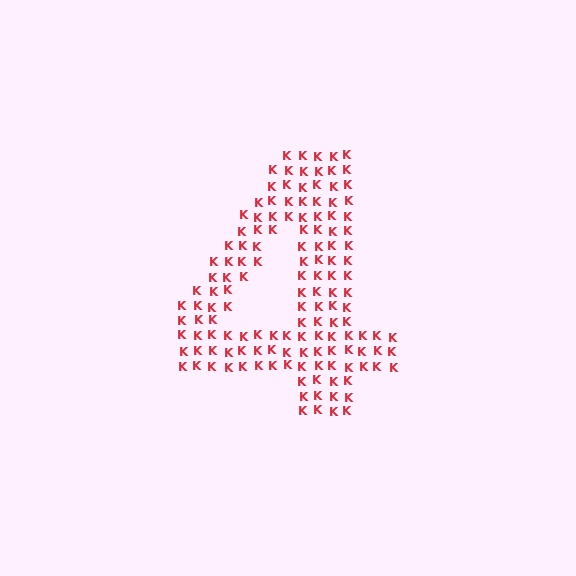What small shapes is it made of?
It is made of small letter K's.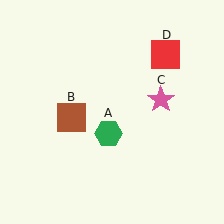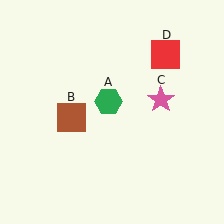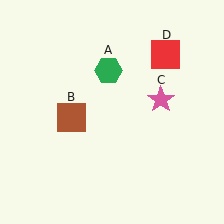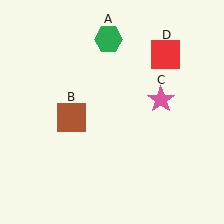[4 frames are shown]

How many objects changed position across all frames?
1 object changed position: green hexagon (object A).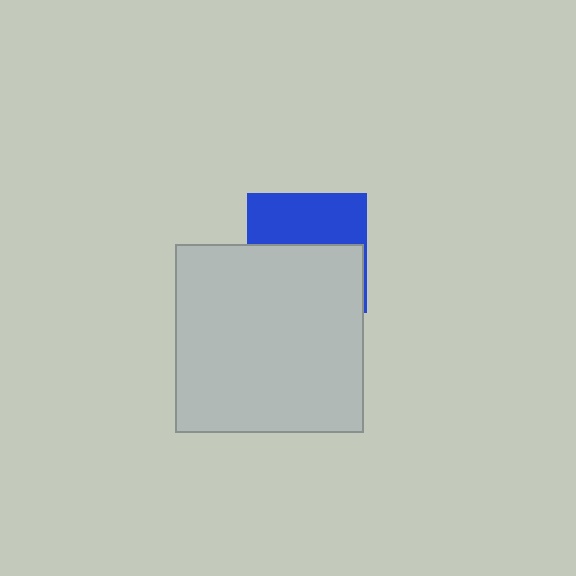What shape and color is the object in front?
The object in front is a light gray square.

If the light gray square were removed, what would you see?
You would see the complete blue square.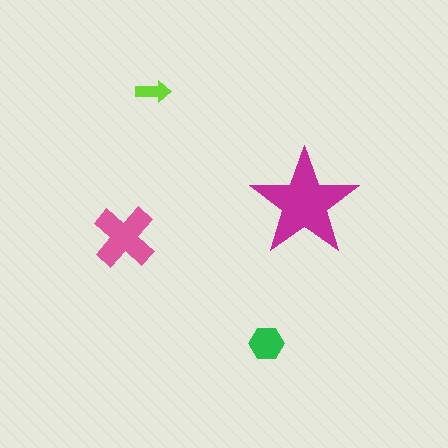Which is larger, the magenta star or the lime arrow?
The magenta star.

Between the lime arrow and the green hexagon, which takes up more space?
The green hexagon.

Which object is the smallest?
The lime arrow.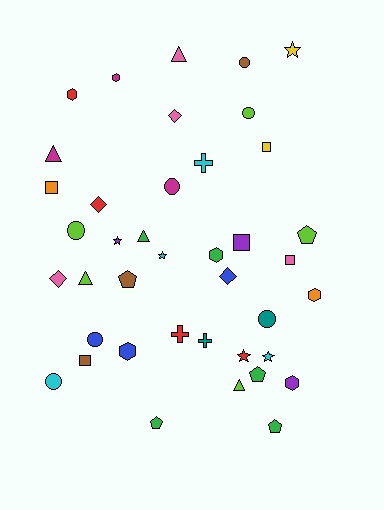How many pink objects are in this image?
There are 4 pink objects.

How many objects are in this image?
There are 40 objects.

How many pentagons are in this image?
There are 5 pentagons.